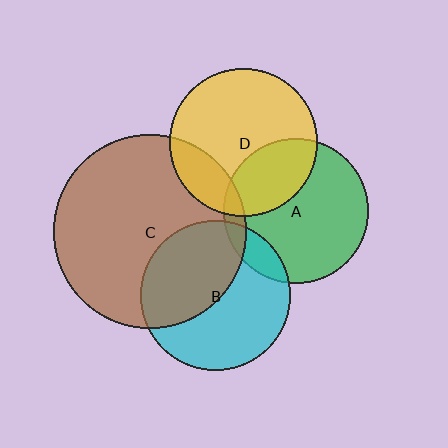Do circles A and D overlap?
Yes.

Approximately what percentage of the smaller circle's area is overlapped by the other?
Approximately 30%.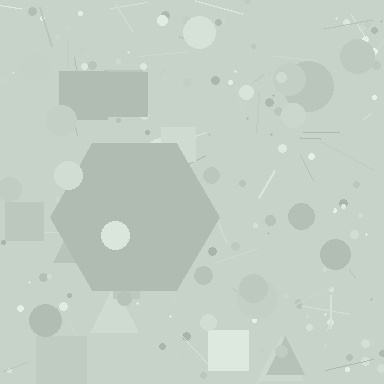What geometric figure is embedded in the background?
A hexagon is embedded in the background.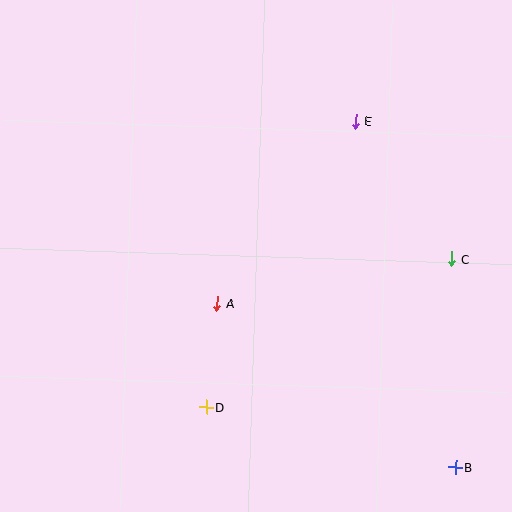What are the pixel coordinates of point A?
Point A is at (217, 304).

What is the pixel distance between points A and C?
The distance between A and C is 239 pixels.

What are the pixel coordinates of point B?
Point B is at (455, 467).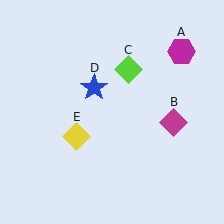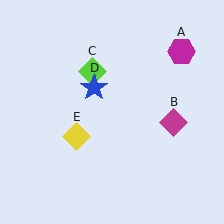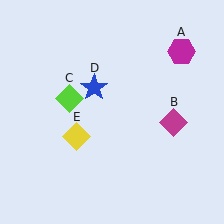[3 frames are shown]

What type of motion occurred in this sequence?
The lime diamond (object C) rotated counterclockwise around the center of the scene.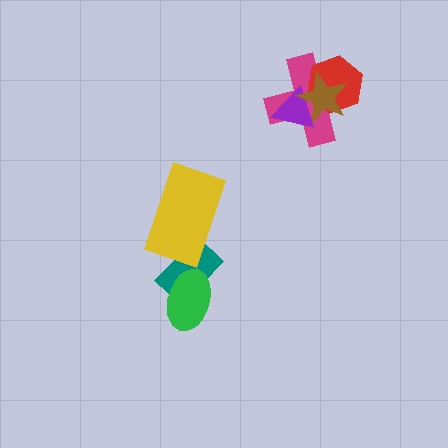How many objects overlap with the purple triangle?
3 objects overlap with the purple triangle.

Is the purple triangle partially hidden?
Yes, it is partially covered by another shape.